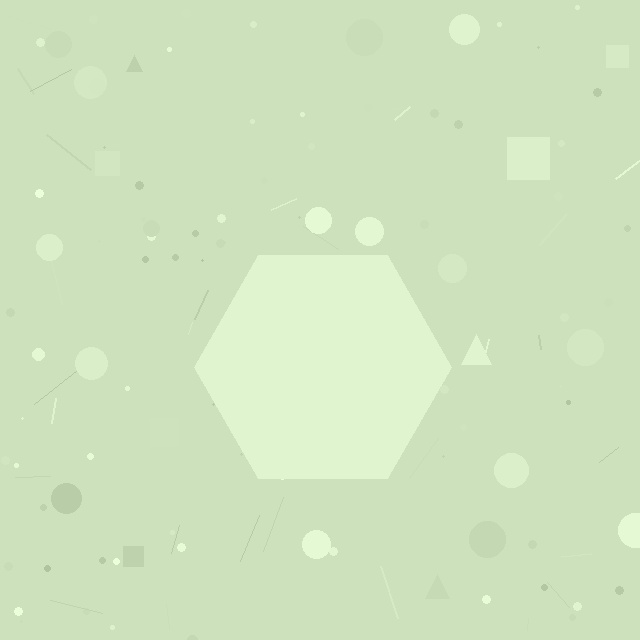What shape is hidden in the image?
A hexagon is hidden in the image.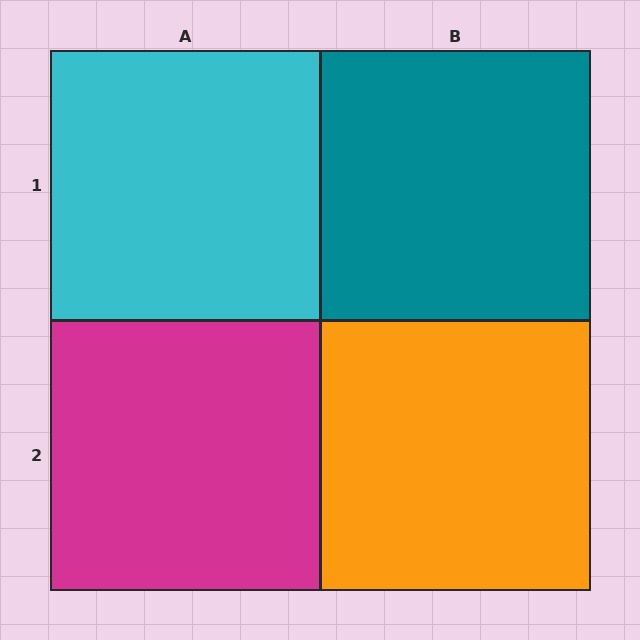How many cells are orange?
1 cell is orange.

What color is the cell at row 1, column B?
Teal.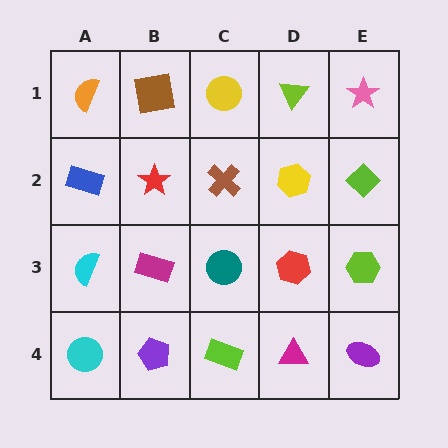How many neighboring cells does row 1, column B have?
3.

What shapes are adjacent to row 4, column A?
A cyan semicircle (row 3, column A), a purple pentagon (row 4, column B).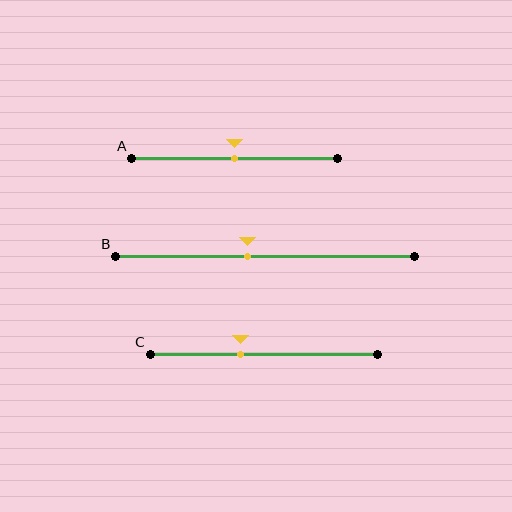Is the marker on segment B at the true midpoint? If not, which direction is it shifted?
No, the marker on segment B is shifted to the left by about 6% of the segment length.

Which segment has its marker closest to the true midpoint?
Segment A has its marker closest to the true midpoint.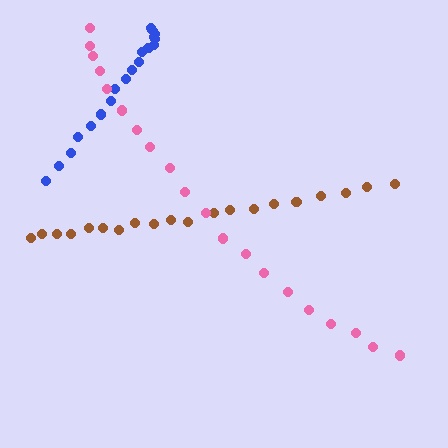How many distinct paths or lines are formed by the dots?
There are 3 distinct paths.